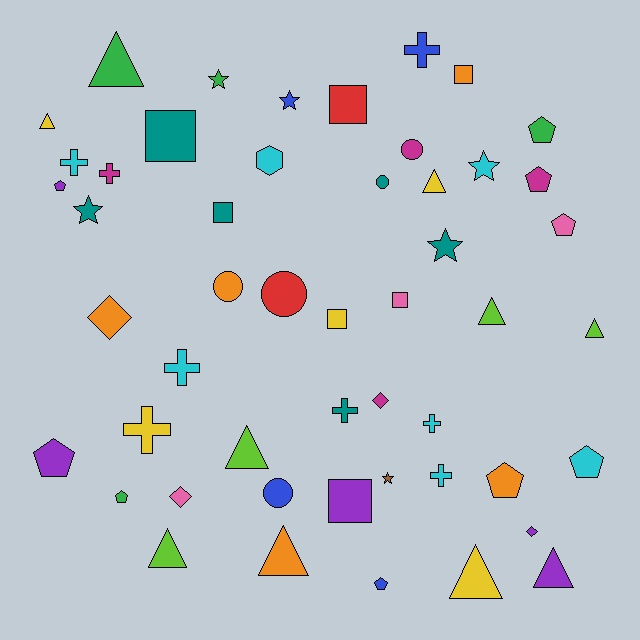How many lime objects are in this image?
There are 4 lime objects.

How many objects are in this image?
There are 50 objects.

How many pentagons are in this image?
There are 9 pentagons.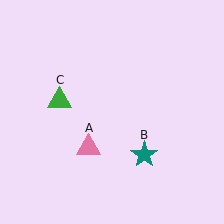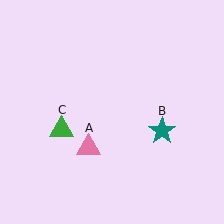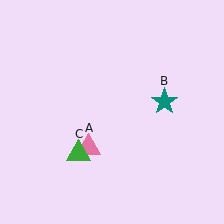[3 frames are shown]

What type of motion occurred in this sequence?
The teal star (object B), green triangle (object C) rotated counterclockwise around the center of the scene.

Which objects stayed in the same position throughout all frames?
Pink triangle (object A) remained stationary.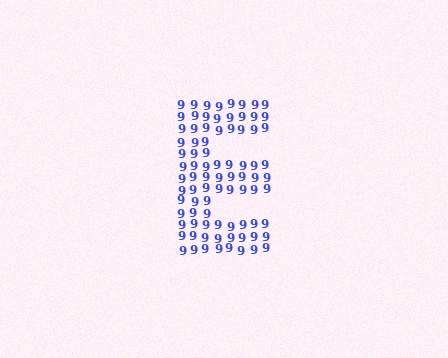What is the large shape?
The large shape is the letter E.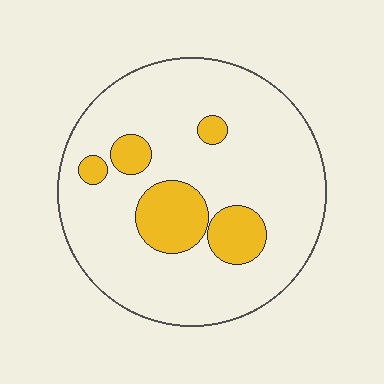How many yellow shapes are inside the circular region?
5.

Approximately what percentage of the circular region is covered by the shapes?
Approximately 15%.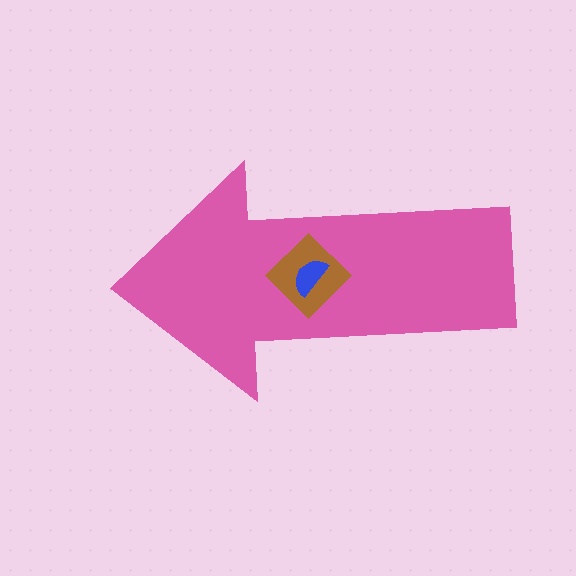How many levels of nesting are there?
3.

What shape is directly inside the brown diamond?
The blue semicircle.